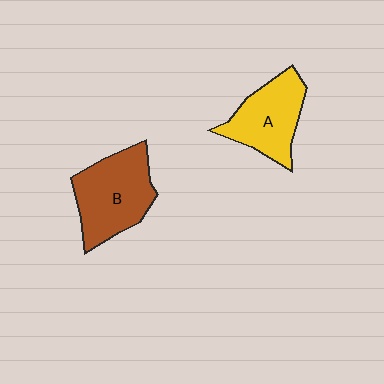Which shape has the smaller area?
Shape A (yellow).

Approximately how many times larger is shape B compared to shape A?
Approximately 1.2 times.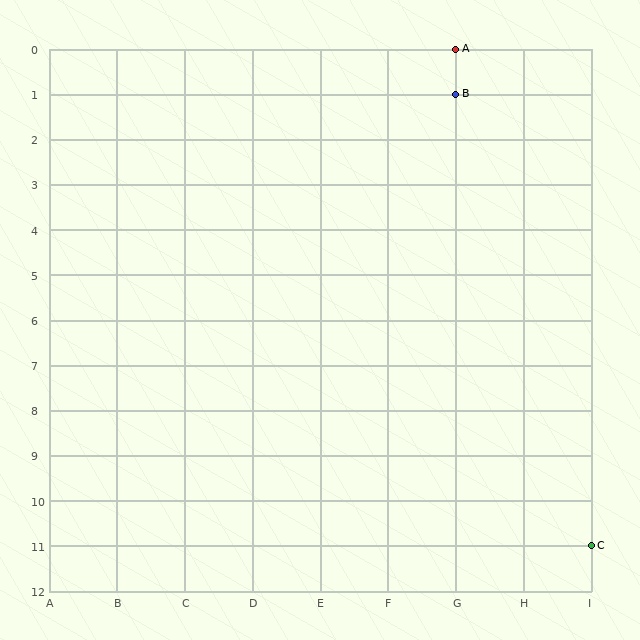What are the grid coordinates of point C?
Point C is at grid coordinates (I, 11).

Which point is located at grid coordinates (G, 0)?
Point A is at (G, 0).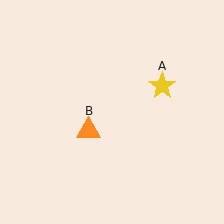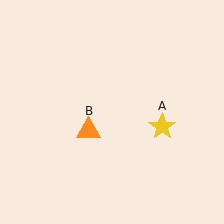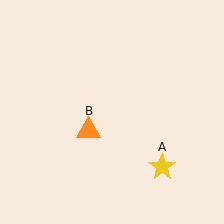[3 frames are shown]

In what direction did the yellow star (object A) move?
The yellow star (object A) moved down.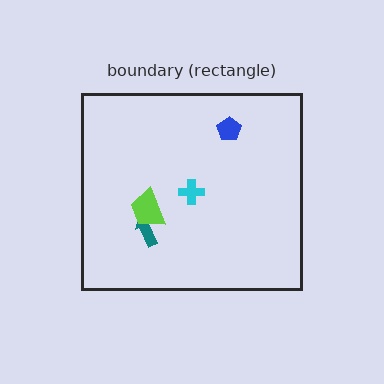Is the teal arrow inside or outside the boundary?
Inside.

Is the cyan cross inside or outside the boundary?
Inside.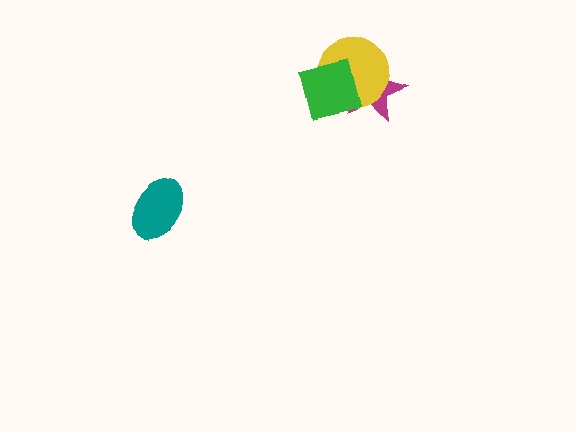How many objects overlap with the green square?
2 objects overlap with the green square.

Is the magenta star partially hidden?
Yes, it is partially covered by another shape.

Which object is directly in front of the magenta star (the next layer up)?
The yellow circle is directly in front of the magenta star.